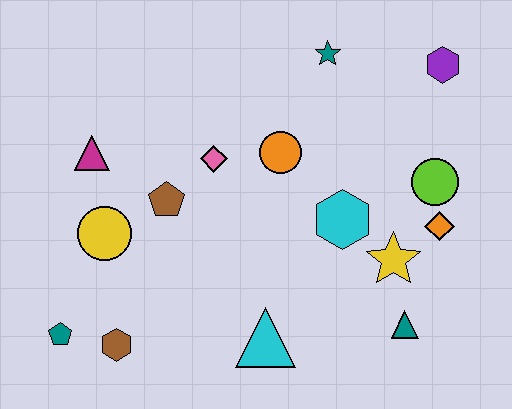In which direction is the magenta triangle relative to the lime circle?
The magenta triangle is to the left of the lime circle.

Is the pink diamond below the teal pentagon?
No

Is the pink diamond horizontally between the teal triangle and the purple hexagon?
No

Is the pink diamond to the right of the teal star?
No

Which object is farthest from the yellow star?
The teal pentagon is farthest from the yellow star.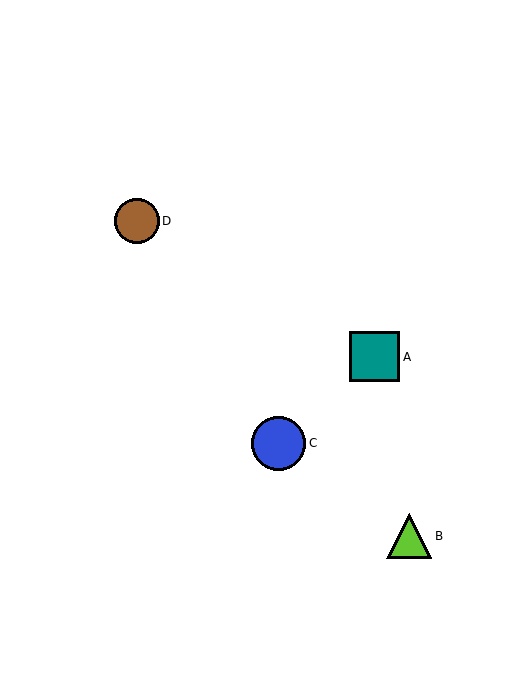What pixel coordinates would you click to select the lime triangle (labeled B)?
Click at (409, 536) to select the lime triangle B.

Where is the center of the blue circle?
The center of the blue circle is at (279, 443).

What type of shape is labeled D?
Shape D is a brown circle.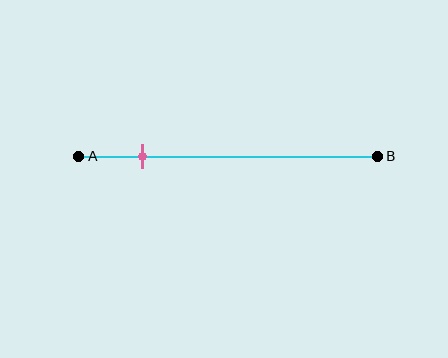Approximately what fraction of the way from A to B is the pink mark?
The pink mark is approximately 20% of the way from A to B.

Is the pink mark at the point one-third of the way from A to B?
No, the mark is at about 20% from A, not at the 33% one-third point.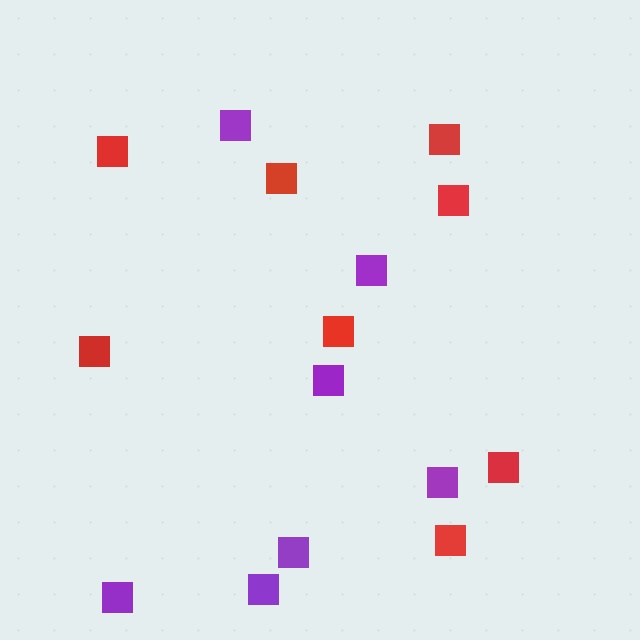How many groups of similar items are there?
There are 2 groups: one group of red squares (8) and one group of purple squares (7).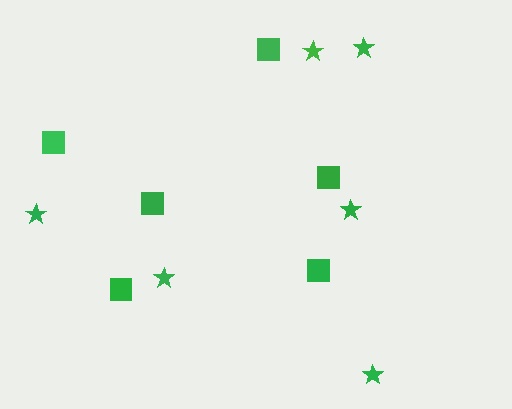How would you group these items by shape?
There are 2 groups: one group of stars (6) and one group of squares (6).